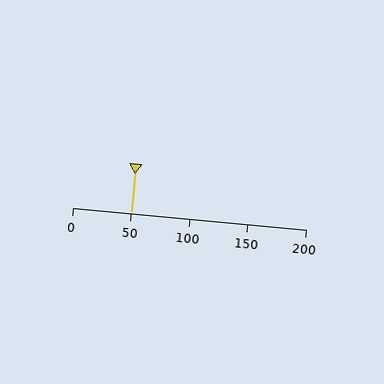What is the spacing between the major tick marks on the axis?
The major ticks are spaced 50 apart.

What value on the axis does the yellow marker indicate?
The marker indicates approximately 50.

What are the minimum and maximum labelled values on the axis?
The axis runs from 0 to 200.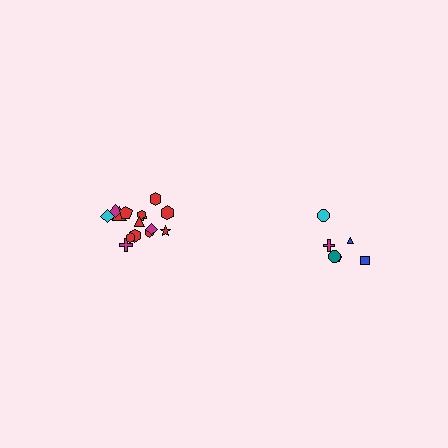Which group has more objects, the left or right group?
The left group.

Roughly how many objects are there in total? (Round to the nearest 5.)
Roughly 20 objects in total.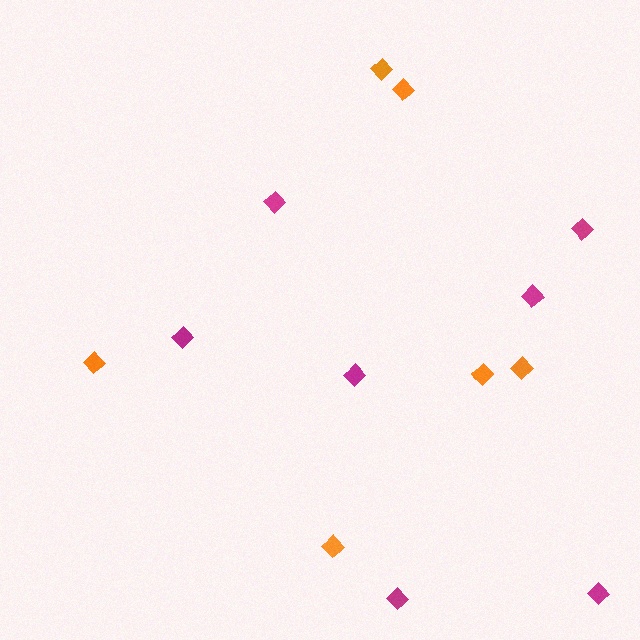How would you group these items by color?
There are 2 groups: one group of orange diamonds (6) and one group of magenta diamonds (7).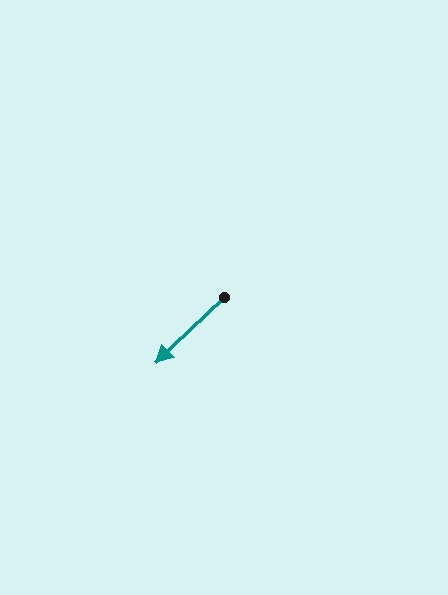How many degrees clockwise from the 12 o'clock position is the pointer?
Approximately 226 degrees.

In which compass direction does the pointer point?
Southwest.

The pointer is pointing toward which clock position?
Roughly 8 o'clock.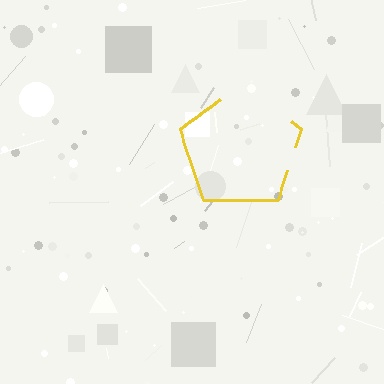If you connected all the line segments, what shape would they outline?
They would outline a pentagon.